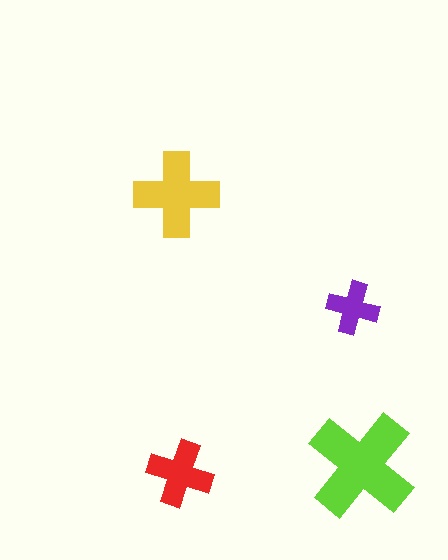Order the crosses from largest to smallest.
the lime one, the yellow one, the red one, the purple one.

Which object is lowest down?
The red cross is bottommost.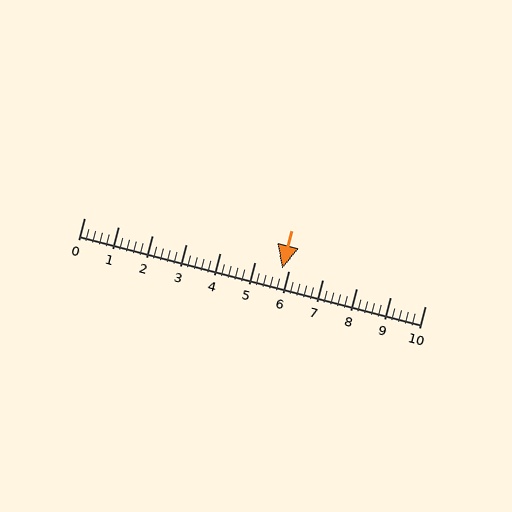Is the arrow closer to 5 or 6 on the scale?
The arrow is closer to 6.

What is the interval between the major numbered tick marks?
The major tick marks are spaced 1 units apart.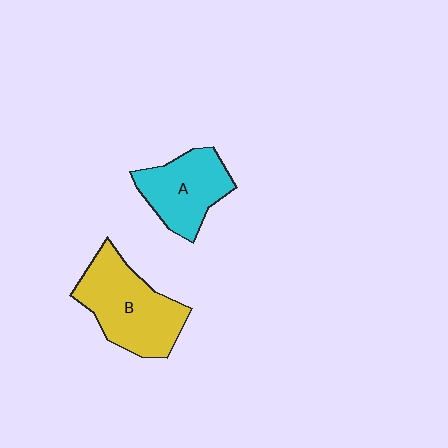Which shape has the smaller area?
Shape A (cyan).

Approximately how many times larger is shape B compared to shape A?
Approximately 1.3 times.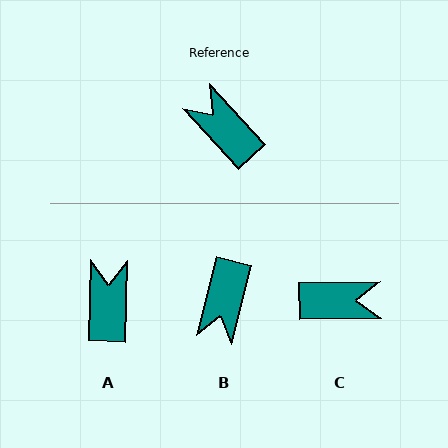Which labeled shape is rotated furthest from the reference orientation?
C, about 132 degrees away.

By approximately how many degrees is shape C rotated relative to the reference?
Approximately 132 degrees clockwise.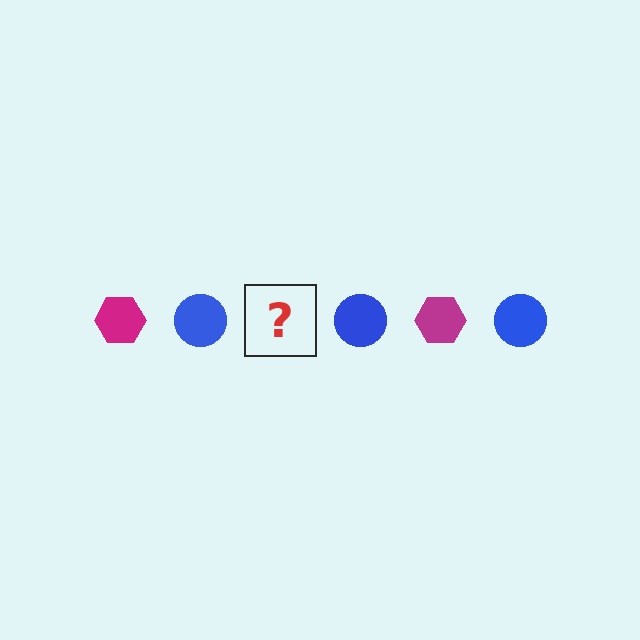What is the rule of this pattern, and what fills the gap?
The rule is that the pattern alternates between magenta hexagon and blue circle. The gap should be filled with a magenta hexagon.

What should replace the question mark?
The question mark should be replaced with a magenta hexagon.